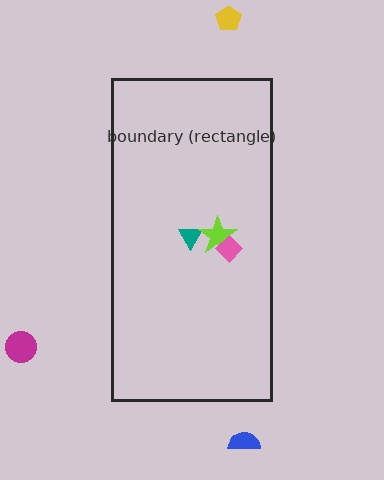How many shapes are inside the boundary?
3 inside, 3 outside.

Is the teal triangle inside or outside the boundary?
Inside.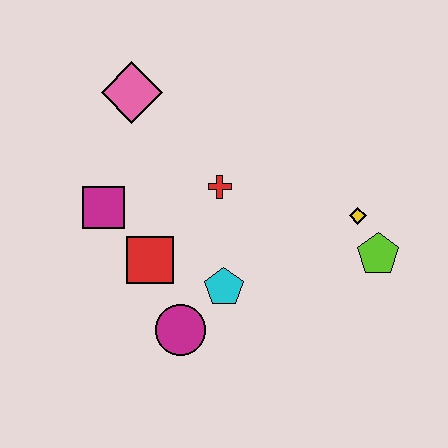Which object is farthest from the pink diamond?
The lime pentagon is farthest from the pink diamond.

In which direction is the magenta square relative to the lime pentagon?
The magenta square is to the left of the lime pentagon.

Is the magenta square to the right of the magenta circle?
No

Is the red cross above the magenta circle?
Yes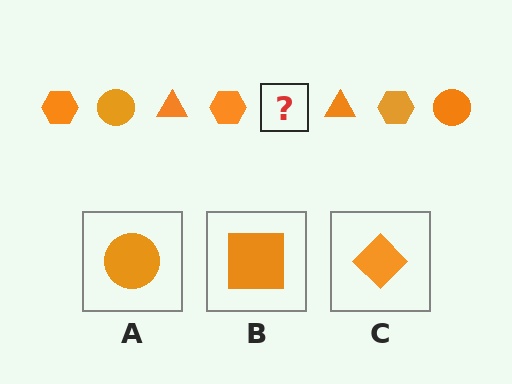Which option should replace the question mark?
Option A.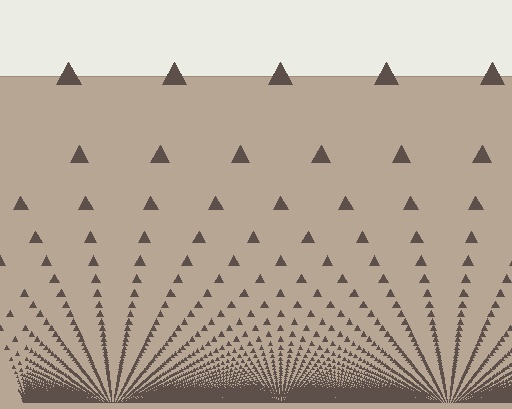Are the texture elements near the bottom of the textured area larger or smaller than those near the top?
Smaller. The gradient is inverted — elements near the bottom are smaller and denser.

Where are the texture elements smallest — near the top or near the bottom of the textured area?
Near the bottom.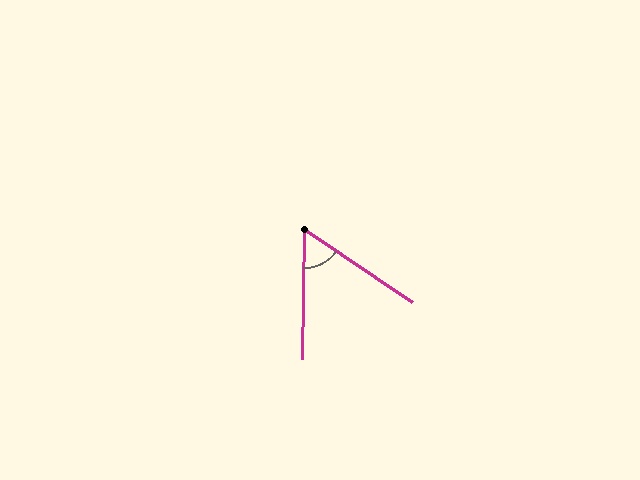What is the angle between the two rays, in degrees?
Approximately 57 degrees.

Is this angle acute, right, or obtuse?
It is acute.